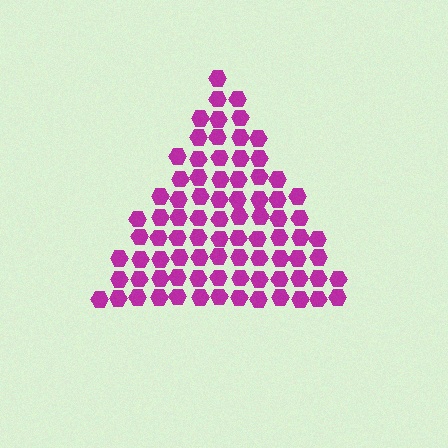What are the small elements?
The small elements are hexagons.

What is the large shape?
The large shape is a triangle.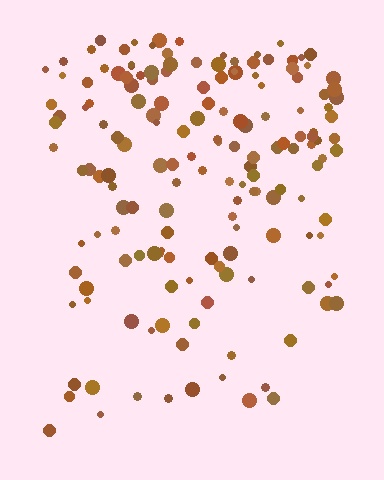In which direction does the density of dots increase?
From bottom to top, with the top side densest.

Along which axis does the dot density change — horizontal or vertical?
Vertical.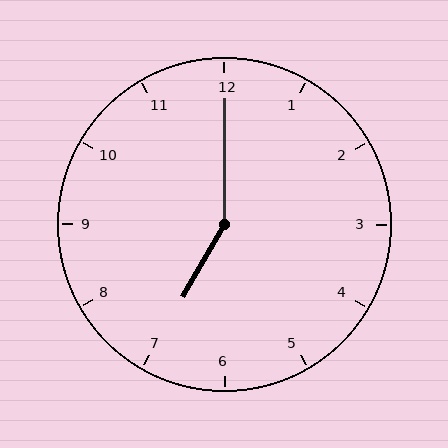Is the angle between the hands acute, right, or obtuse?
It is obtuse.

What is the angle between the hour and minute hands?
Approximately 150 degrees.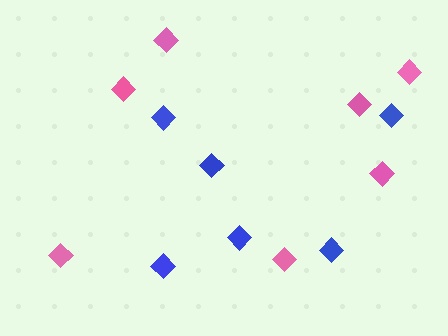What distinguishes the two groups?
There are 2 groups: one group of blue diamonds (6) and one group of pink diamonds (7).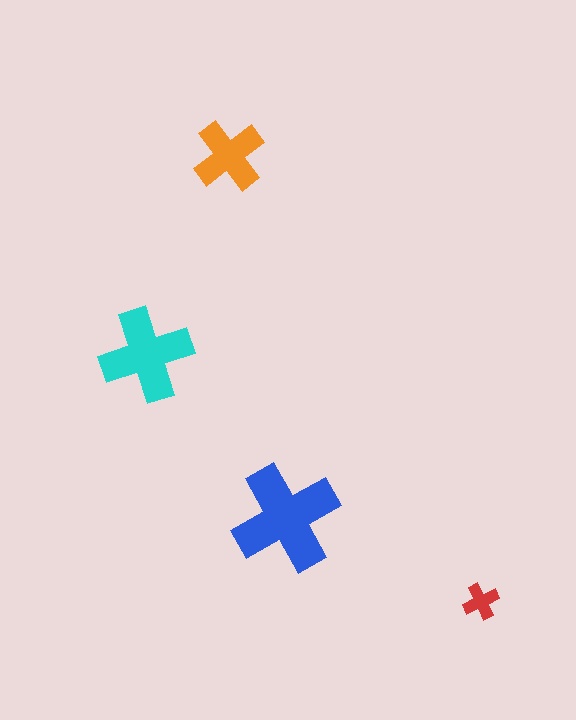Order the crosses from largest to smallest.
the blue one, the cyan one, the orange one, the red one.